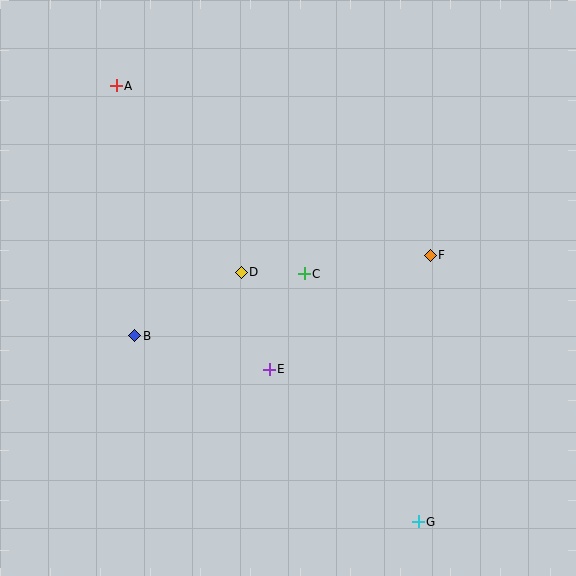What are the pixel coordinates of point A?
Point A is at (116, 86).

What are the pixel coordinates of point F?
Point F is at (430, 255).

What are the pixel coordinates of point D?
Point D is at (241, 272).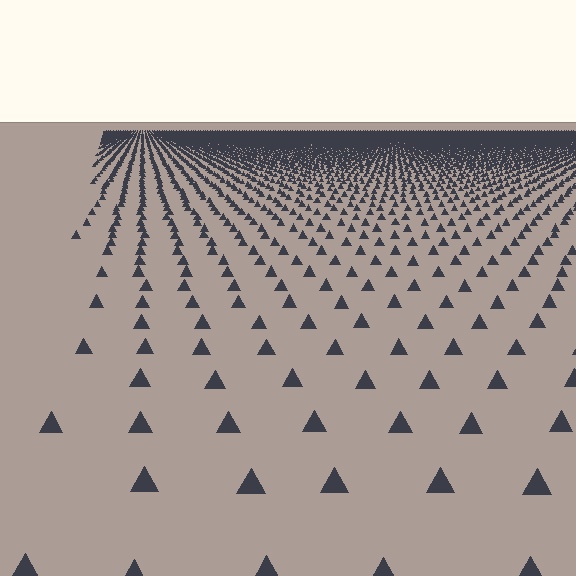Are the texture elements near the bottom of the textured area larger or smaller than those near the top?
Larger. Near the bottom, elements are closer to the viewer and appear at a bigger on-screen size.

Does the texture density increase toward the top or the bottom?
Density increases toward the top.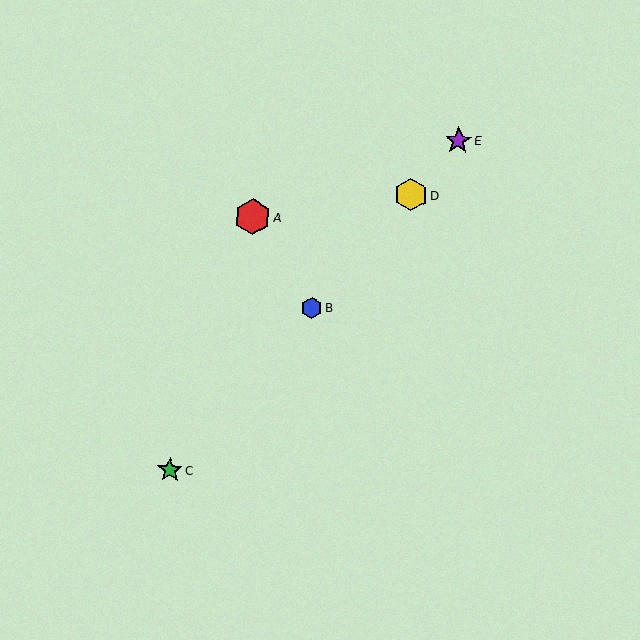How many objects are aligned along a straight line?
4 objects (B, C, D, E) are aligned along a straight line.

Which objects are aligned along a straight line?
Objects B, C, D, E are aligned along a straight line.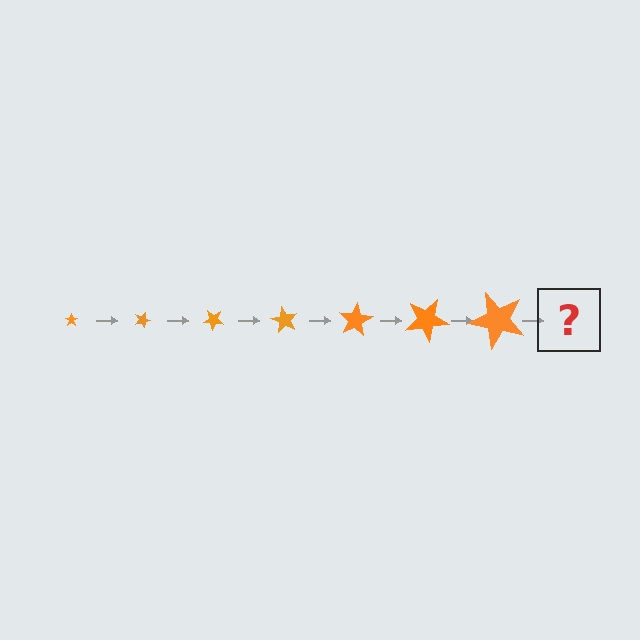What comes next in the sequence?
The next element should be a star, larger than the previous one and rotated 140 degrees from the start.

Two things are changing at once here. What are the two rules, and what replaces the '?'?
The two rules are that the star grows larger each step and it rotates 20 degrees each step. The '?' should be a star, larger than the previous one and rotated 140 degrees from the start.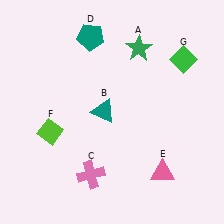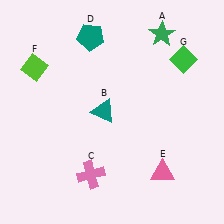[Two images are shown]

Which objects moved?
The objects that moved are: the green star (A), the lime diamond (F).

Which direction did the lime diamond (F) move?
The lime diamond (F) moved up.